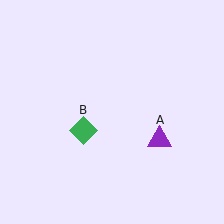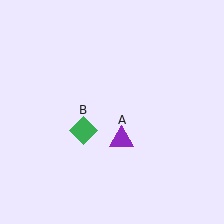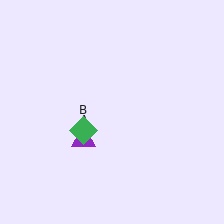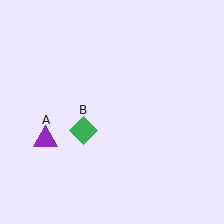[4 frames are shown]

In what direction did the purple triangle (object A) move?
The purple triangle (object A) moved left.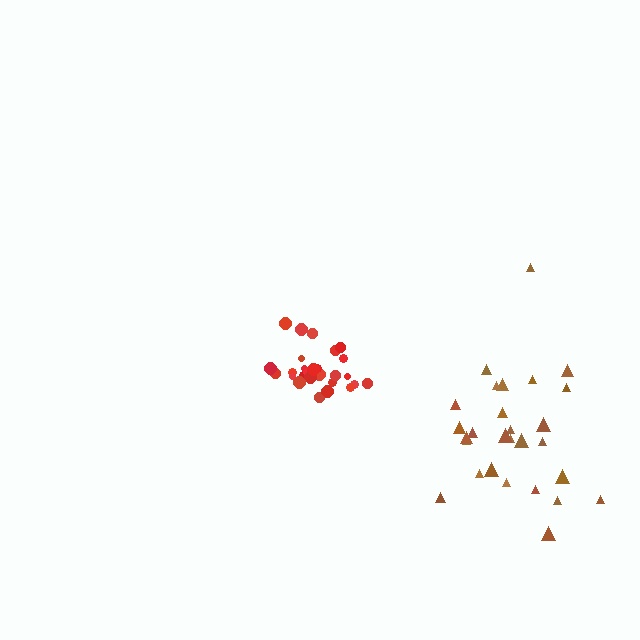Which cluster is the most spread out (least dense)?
Brown.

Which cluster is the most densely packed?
Red.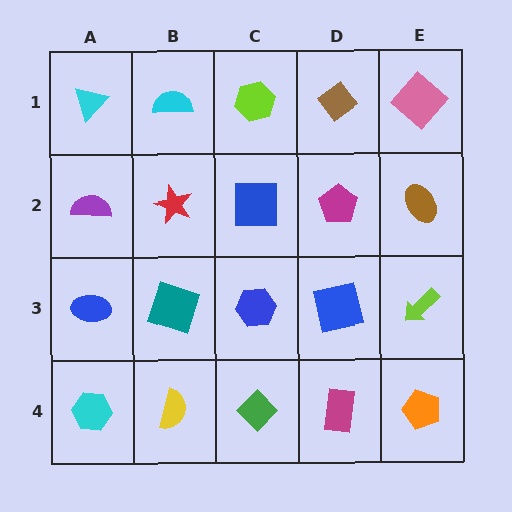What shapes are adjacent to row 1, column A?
A purple semicircle (row 2, column A), a cyan semicircle (row 1, column B).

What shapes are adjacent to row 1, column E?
A brown ellipse (row 2, column E), a brown diamond (row 1, column D).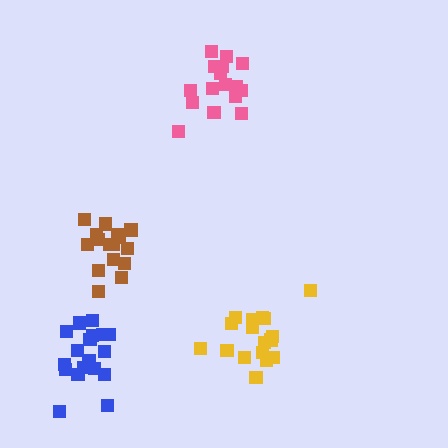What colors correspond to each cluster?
The clusters are colored: pink, blue, yellow, brown.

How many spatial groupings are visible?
There are 4 spatial groupings.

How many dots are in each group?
Group 1: 16 dots, Group 2: 18 dots, Group 3: 18 dots, Group 4: 16 dots (68 total).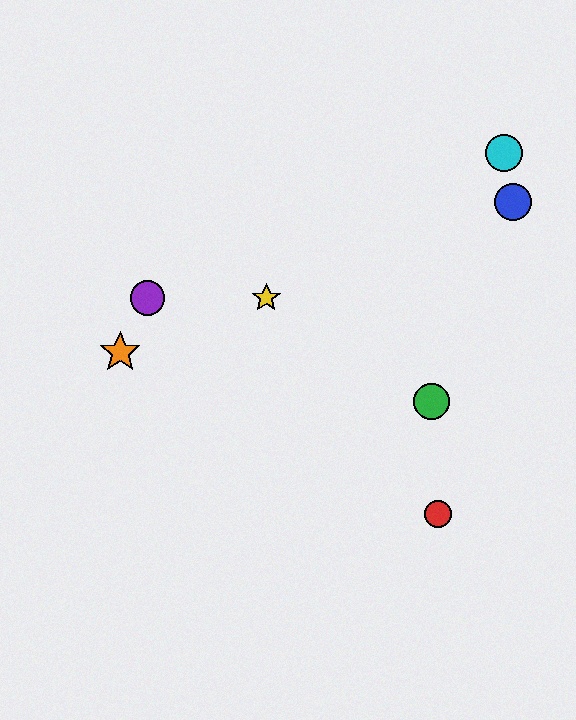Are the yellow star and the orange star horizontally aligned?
No, the yellow star is at y≈298 and the orange star is at y≈352.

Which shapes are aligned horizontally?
The yellow star, the purple circle are aligned horizontally.